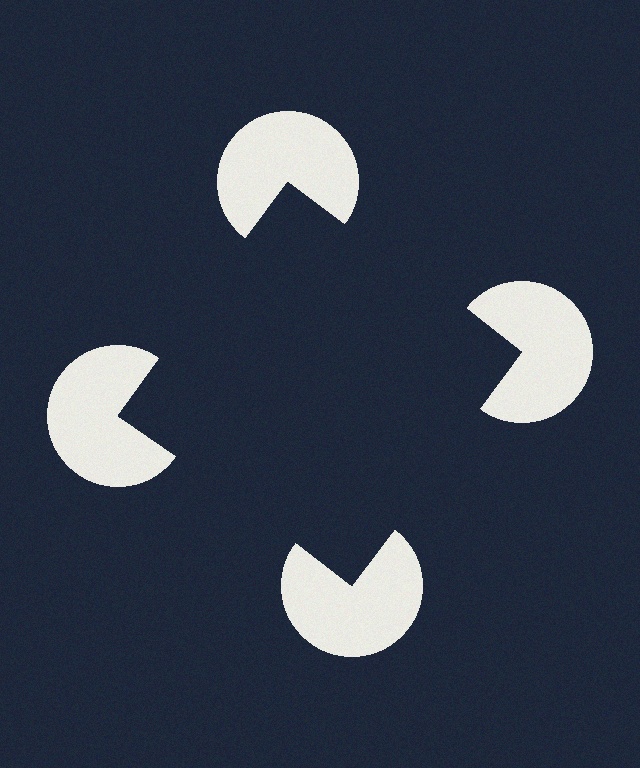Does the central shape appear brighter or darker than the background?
It typically appears slightly darker than the background, even though no actual brightness change is drawn.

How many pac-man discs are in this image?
There are 4 — one at each vertex of the illusory square.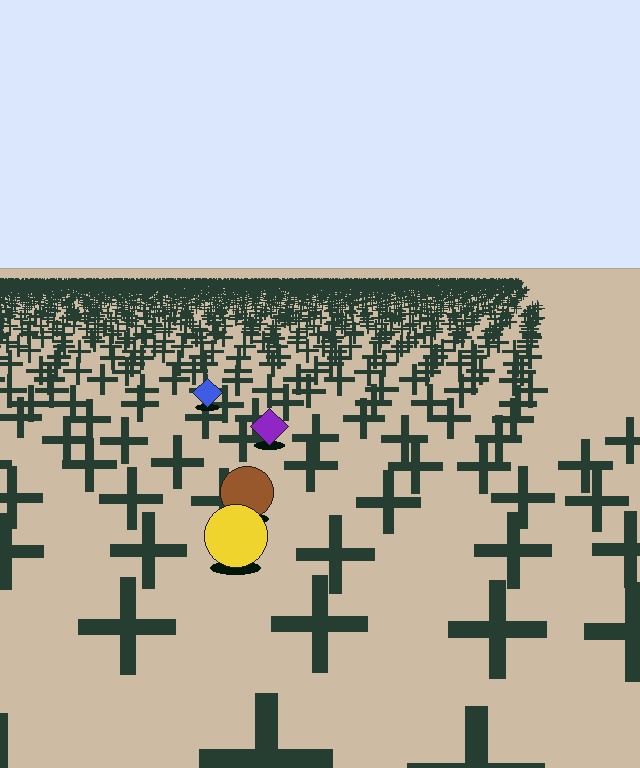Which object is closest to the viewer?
The yellow circle is closest. The texture marks near it are larger and more spread out.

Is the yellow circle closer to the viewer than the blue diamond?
Yes. The yellow circle is closer — you can tell from the texture gradient: the ground texture is coarser near it.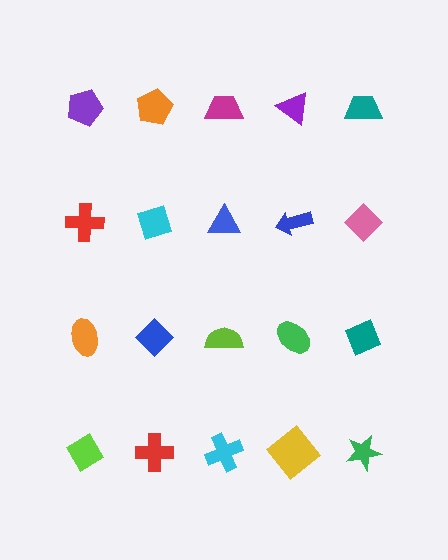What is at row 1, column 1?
A purple pentagon.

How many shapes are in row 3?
5 shapes.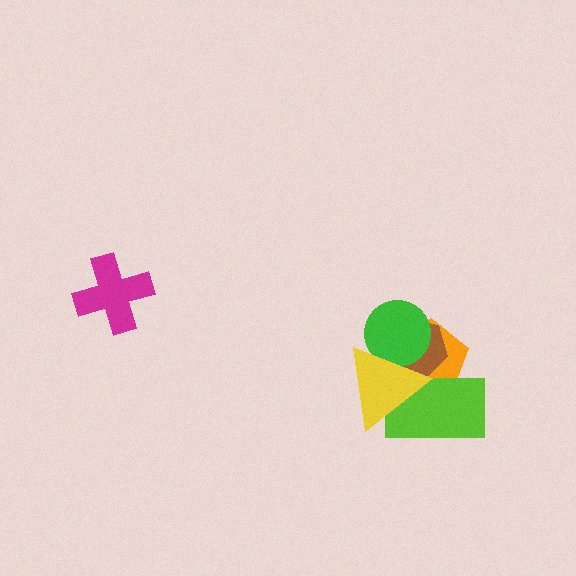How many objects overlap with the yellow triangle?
4 objects overlap with the yellow triangle.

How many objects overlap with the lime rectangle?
3 objects overlap with the lime rectangle.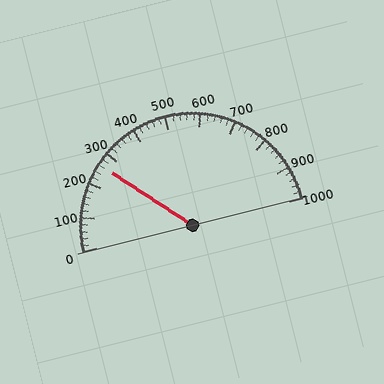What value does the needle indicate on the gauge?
The needle indicates approximately 260.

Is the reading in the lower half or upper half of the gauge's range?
The reading is in the lower half of the range (0 to 1000).